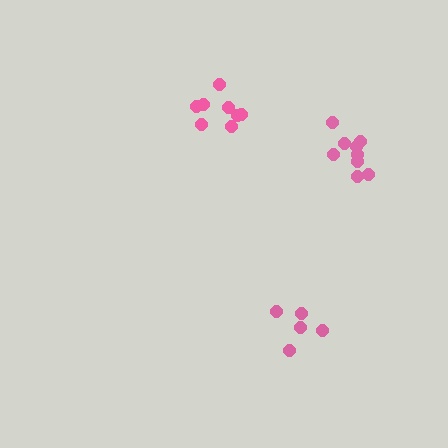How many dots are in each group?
Group 1: 5 dots, Group 2: 8 dots, Group 3: 9 dots (22 total).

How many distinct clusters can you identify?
There are 3 distinct clusters.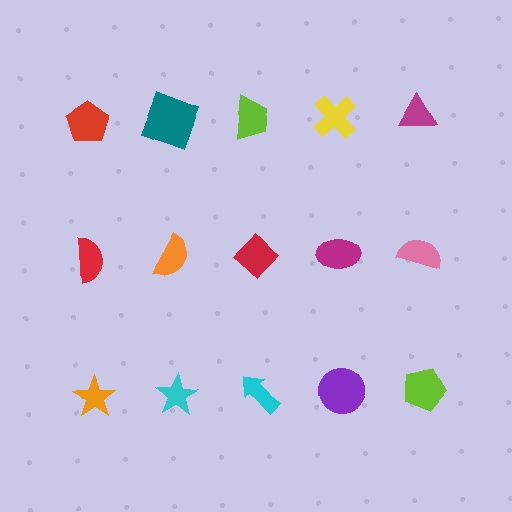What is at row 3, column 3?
A cyan arrow.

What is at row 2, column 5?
A pink semicircle.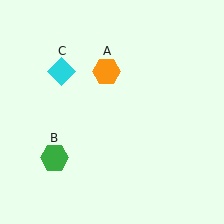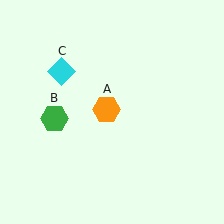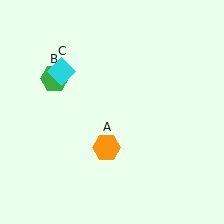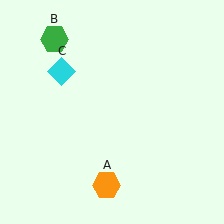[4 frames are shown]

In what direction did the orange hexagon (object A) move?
The orange hexagon (object A) moved down.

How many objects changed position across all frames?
2 objects changed position: orange hexagon (object A), green hexagon (object B).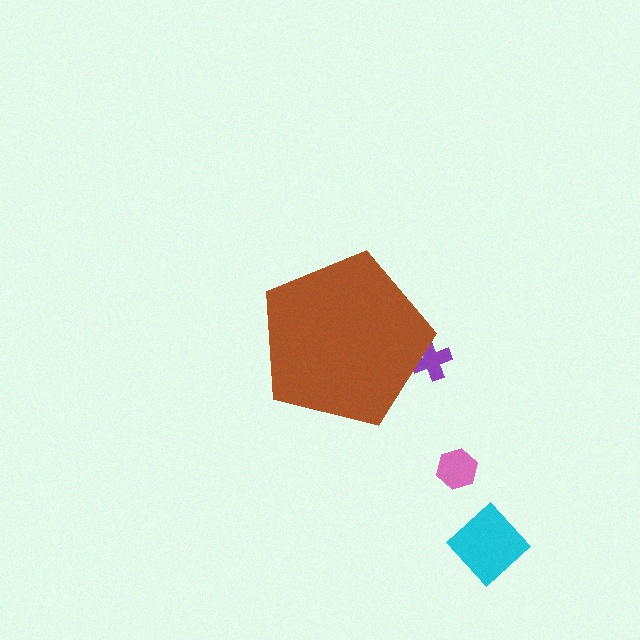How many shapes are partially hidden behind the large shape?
1 shape is partially hidden.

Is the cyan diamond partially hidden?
No, the cyan diamond is fully visible.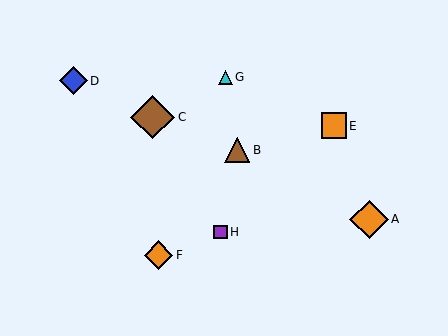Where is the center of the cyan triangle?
The center of the cyan triangle is at (226, 77).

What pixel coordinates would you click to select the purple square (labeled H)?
Click at (220, 232) to select the purple square H.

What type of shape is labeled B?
Shape B is a brown triangle.